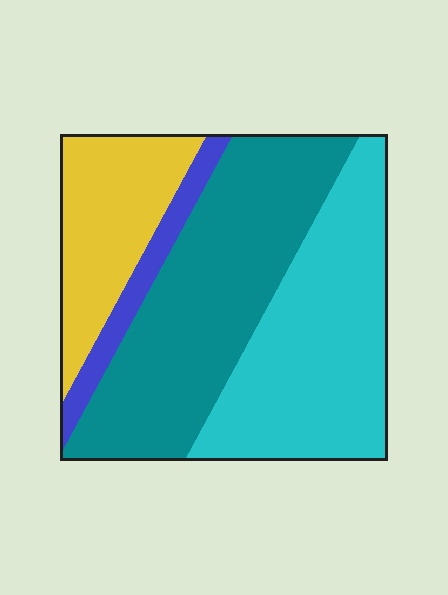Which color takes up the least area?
Blue, at roughly 5%.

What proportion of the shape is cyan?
Cyan covers 35% of the shape.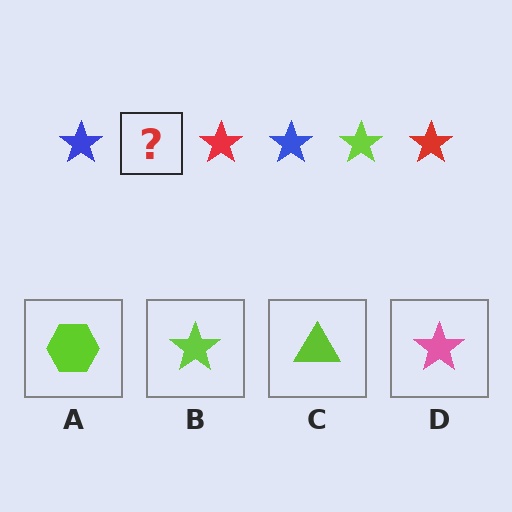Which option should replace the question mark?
Option B.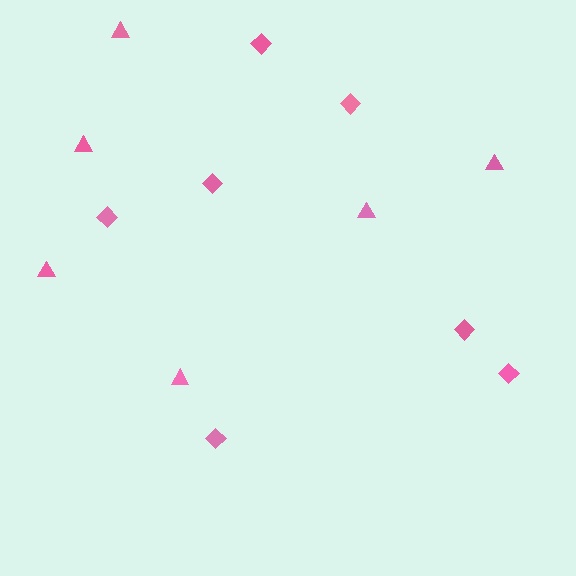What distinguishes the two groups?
There are 2 groups: one group of diamonds (7) and one group of triangles (6).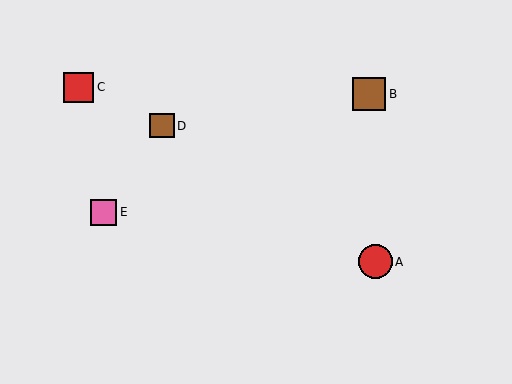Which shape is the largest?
The red circle (labeled A) is the largest.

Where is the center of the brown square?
The center of the brown square is at (369, 94).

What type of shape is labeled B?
Shape B is a brown square.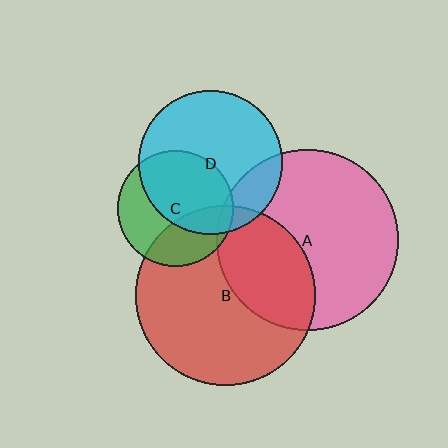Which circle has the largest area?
Circle A (pink).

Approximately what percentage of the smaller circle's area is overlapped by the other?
Approximately 10%.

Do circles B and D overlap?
Yes.